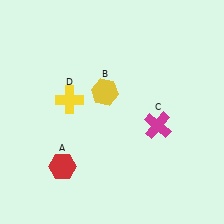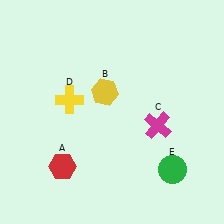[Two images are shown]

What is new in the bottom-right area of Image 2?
A green circle (E) was added in the bottom-right area of Image 2.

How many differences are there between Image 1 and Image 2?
There is 1 difference between the two images.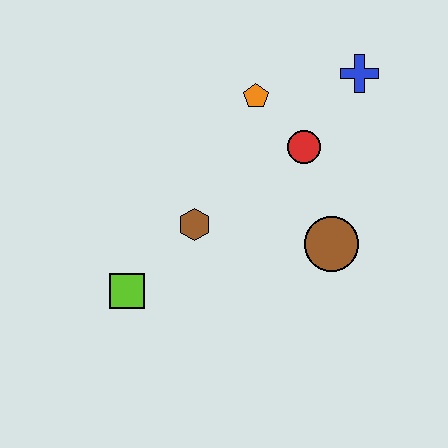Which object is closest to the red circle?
The orange pentagon is closest to the red circle.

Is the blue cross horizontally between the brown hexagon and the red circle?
No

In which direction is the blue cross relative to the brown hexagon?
The blue cross is to the right of the brown hexagon.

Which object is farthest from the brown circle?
The lime square is farthest from the brown circle.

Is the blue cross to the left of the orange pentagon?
No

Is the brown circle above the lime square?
Yes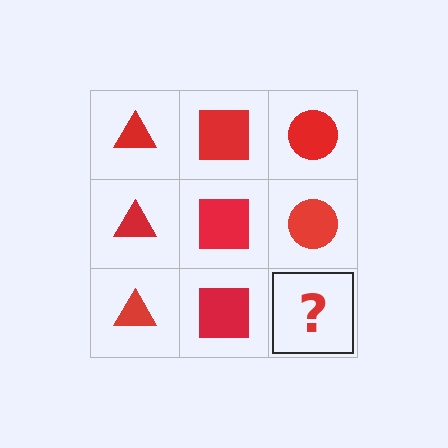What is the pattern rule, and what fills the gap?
The rule is that each column has a consistent shape. The gap should be filled with a red circle.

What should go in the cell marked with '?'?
The missing cell should contain a red circle.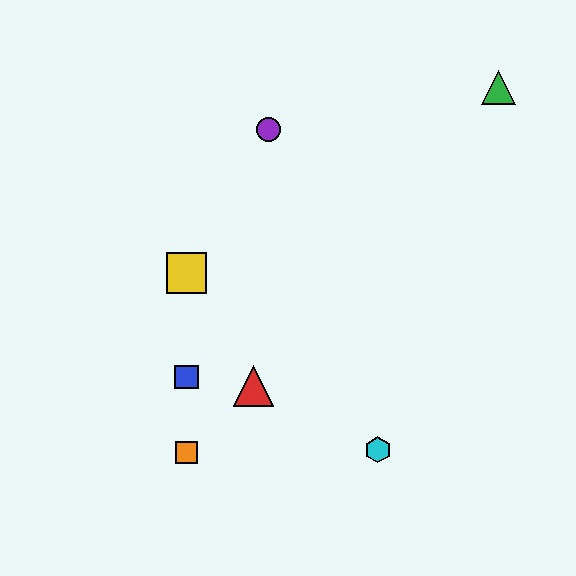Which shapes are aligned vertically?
The blue square, the yellow square, the orange square are aligned vertically.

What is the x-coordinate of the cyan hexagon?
The cyan hexagon is at x≈378.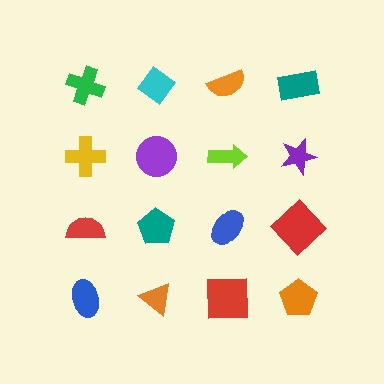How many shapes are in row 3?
4 shapes.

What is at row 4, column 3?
A red square.